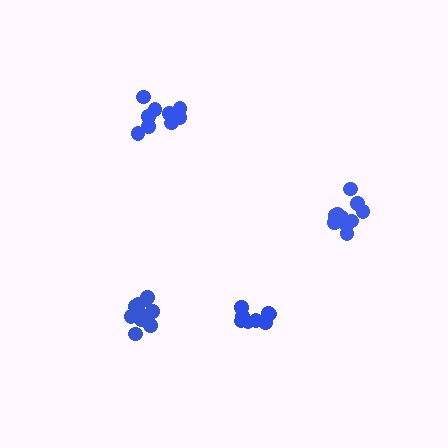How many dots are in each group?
Group 1: 11 dots, Group 2: 9 dots, Group 3: 9 dots, Group 4: 11 dots (40 total).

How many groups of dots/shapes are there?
There are 4 groups.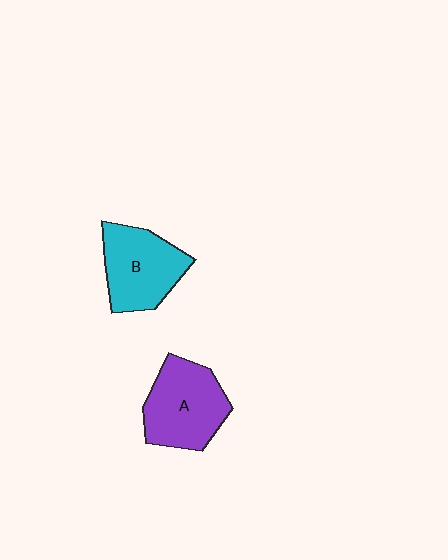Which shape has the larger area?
Shape A (purple).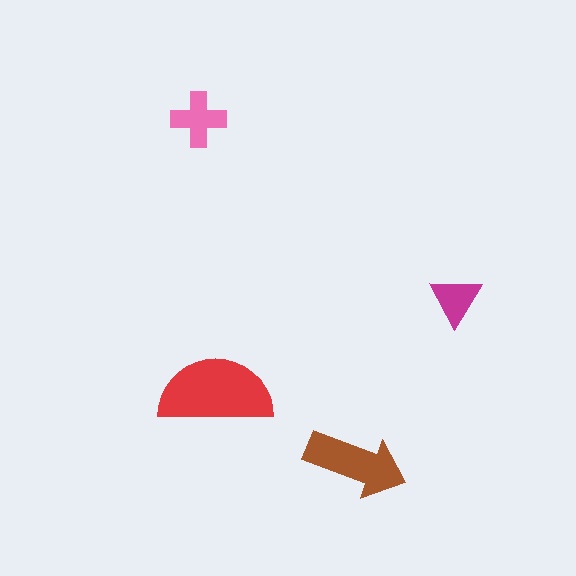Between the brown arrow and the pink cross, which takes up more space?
The brown arrow.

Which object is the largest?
The red semicircle.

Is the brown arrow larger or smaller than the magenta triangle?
Larger.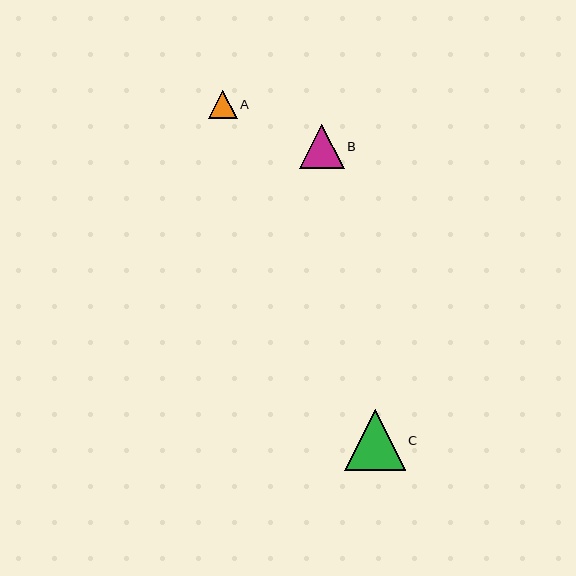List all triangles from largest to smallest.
From largest to smallest: C, B, A.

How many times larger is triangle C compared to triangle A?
Triangle C is approximately 2.1 times the size of triangle A.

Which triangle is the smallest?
Triangle A is the smallest with a size of approximately 28 pixels.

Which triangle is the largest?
Triangle C is the largest with a size of approximately 61 pixels.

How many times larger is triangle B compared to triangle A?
Triangle B is approximately 1.6 times the size of triangle A.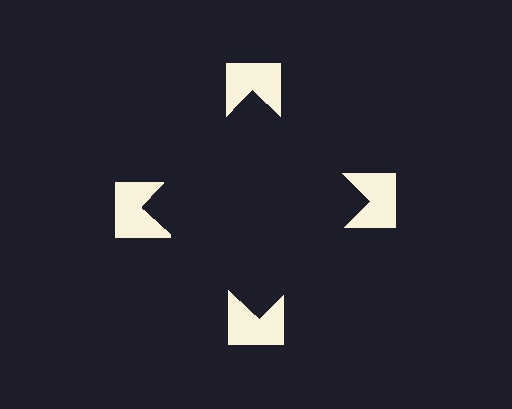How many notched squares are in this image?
There are 4 — one at each vertex of the illusory square.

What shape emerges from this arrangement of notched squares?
An illusory square — its edges are inferred from the aligned wedge cuts in the notched squares, not physically drawn.